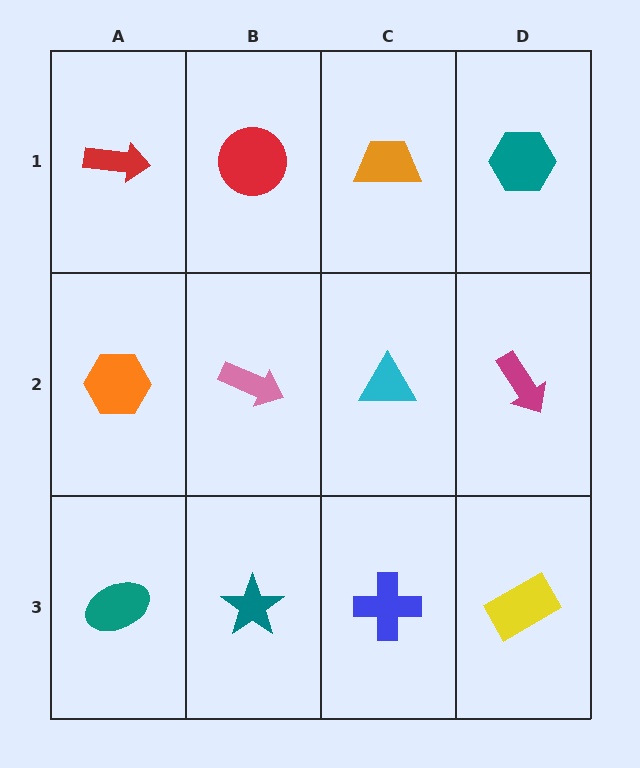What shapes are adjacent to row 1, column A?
An orange hexagon (row 2, column A), a red circle (row 1, column B).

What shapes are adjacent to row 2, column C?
An orange trapezoid (row 1, column C), a blue cross (row 3, column C), a pink arrow (row 2, column B), a magenta arrow (row 2, column D).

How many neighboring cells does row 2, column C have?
4.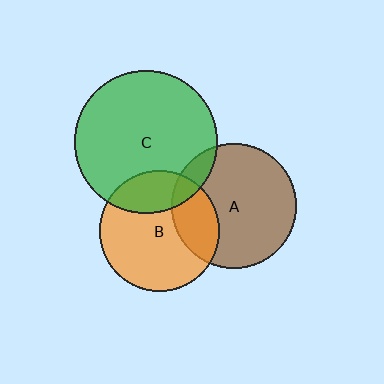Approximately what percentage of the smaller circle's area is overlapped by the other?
Approximately 25%.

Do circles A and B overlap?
Yes.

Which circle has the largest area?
Circle C (green).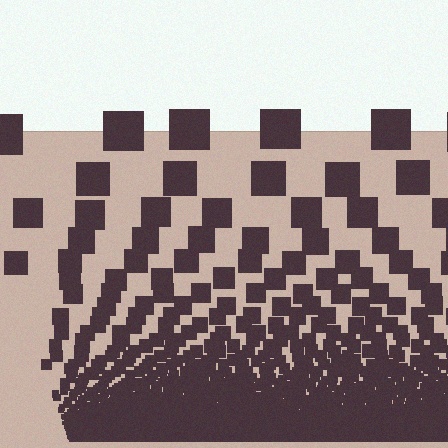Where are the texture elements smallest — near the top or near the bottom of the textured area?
Near the bottom.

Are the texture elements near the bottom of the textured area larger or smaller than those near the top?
Smaller. The gradient is inverted — elements near the bottom are smaller and denser.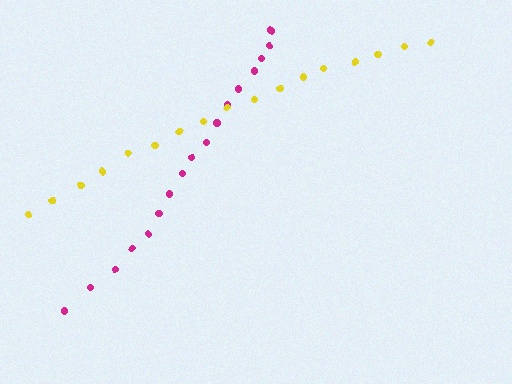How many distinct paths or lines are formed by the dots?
There are 2 distinct paths.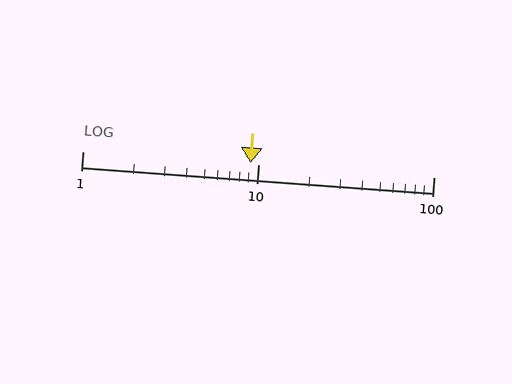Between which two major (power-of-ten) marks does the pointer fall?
The pointer is between 1 and 10.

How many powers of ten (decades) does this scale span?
The scale spans 2 decades, from 1 to 100.